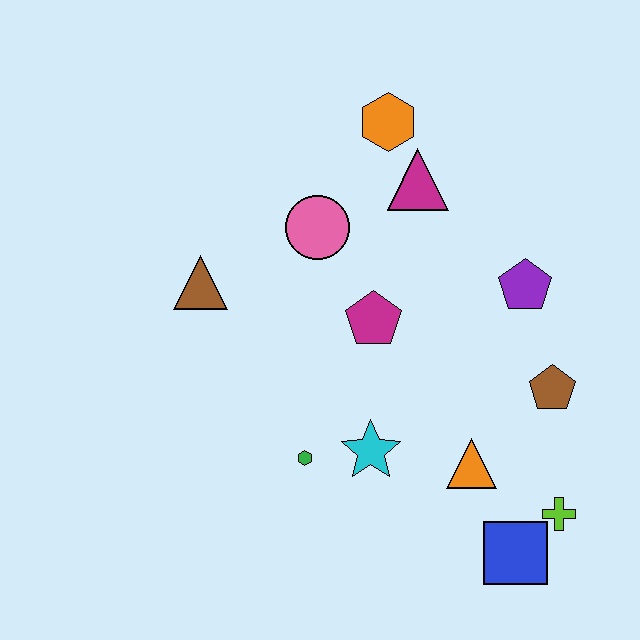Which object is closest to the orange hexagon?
The magenta triangle is closest to the orange hexagon.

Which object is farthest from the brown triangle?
The lime cross is farthest from the brown triangle.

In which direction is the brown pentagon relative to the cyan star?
The brown pentagon is to the right of the cyan star.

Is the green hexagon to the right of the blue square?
No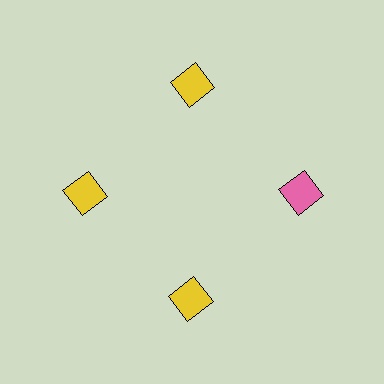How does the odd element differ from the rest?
It has a different color: pink instead of yellow.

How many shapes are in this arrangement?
There are 4 shapes arranged in a ring pattern.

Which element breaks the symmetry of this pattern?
The pink diamond at roughly the 3 o'clock position breaks the symmetry. All other shapes are yellow diamonds.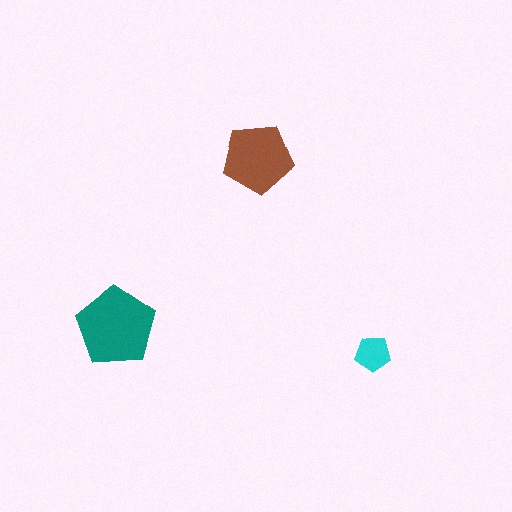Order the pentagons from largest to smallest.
the teal one, the brown one, the cyan one.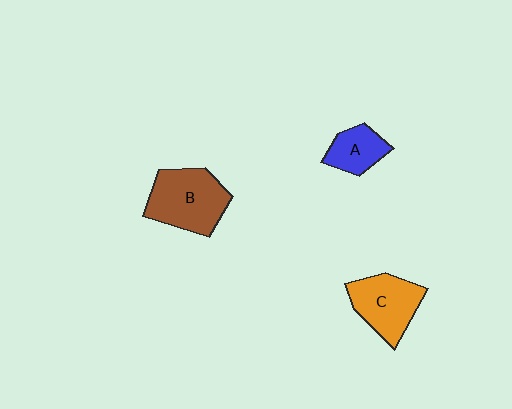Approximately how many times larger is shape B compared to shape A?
Approximately 1.9 times.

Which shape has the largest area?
Shape B (brown).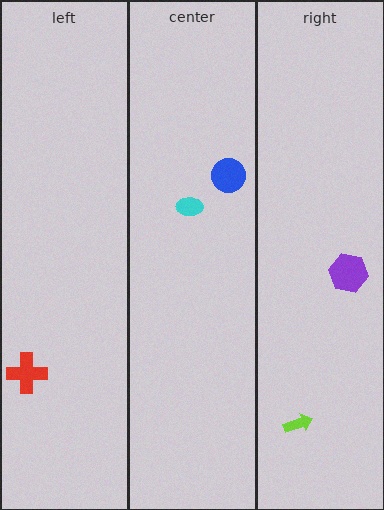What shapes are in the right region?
The lime arrow, the purple hexagon.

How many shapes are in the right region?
2.